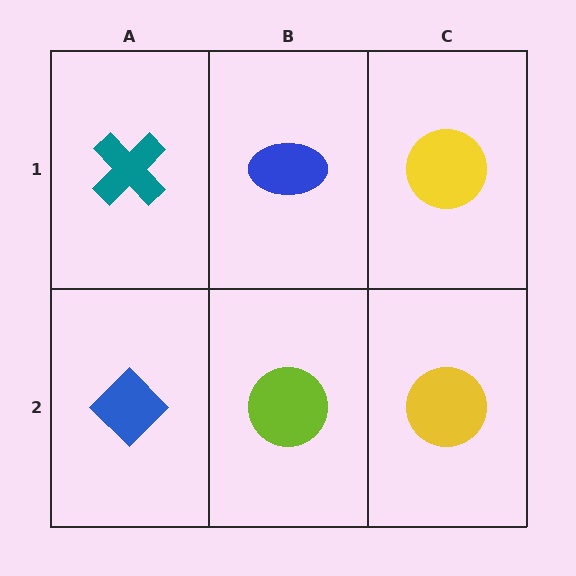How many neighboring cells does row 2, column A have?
2.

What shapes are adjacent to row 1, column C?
A yellow circle (row 2, column C), a blue ellipse (row 1, column B).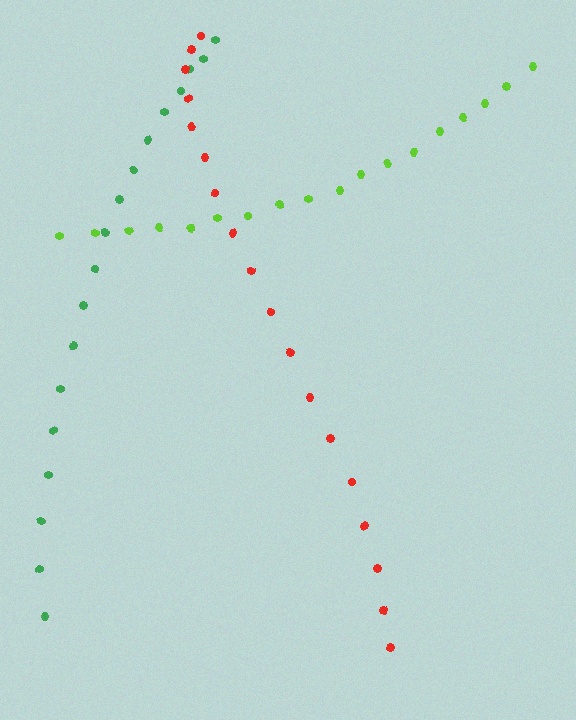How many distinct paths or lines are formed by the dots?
There are 3 distinct paths.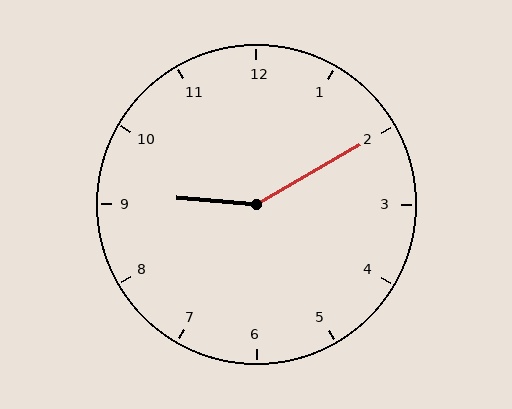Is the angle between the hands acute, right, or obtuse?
It is obtuse.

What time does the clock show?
9:10.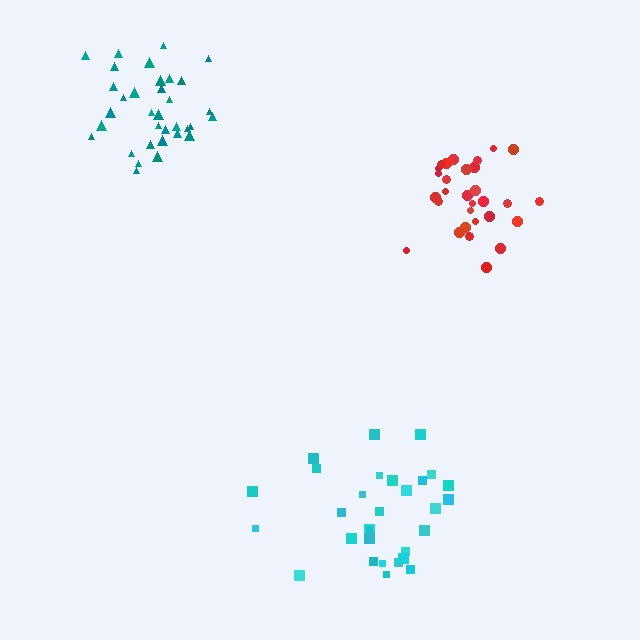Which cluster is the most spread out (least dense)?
Cyan.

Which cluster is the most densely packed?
Red.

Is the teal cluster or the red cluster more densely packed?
Red.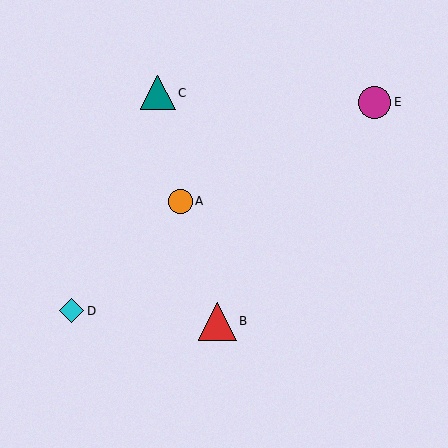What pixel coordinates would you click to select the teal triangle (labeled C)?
Click at (158, 93) to select the teal triangle C.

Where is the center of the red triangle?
The center of the red triangle is at (217, 321).